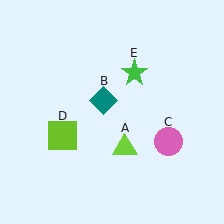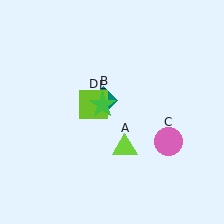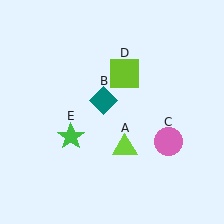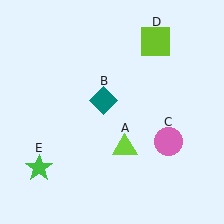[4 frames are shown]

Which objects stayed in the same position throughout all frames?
Lime triangle (object A) and teal diamond (object B) and pink circle (object C) remained stationary.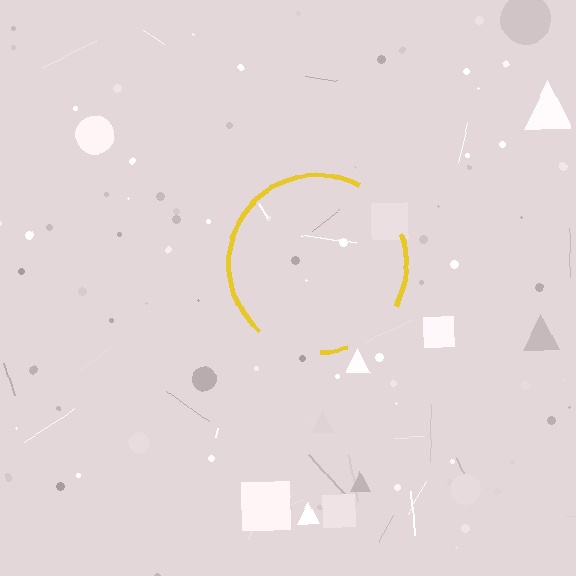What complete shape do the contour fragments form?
The contour fragments form a circle.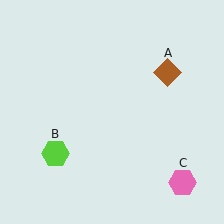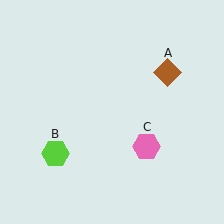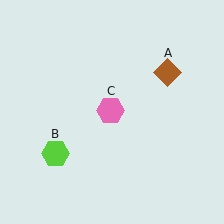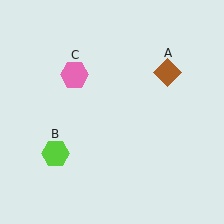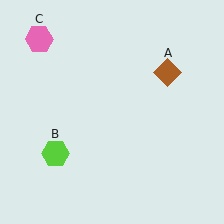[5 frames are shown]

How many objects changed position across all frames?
1 object changed position: pink hexagon (object C).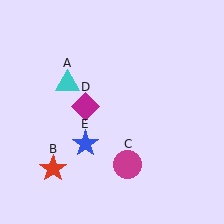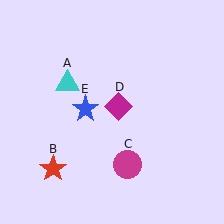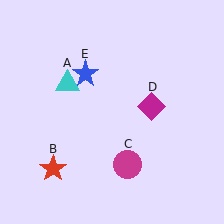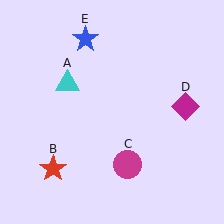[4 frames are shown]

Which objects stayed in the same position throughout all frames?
Cyan triangle (object A) and red star (object B) and magenta circle (object C) remained stationary.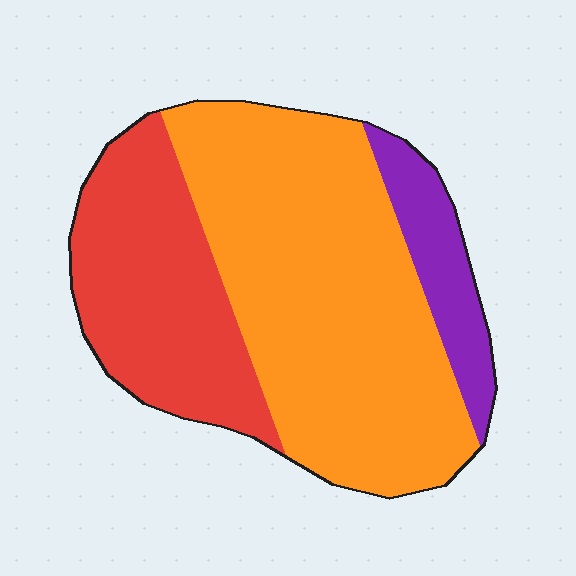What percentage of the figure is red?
Red covers 30% of the figure.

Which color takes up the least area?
Purple, at roughly 10%.